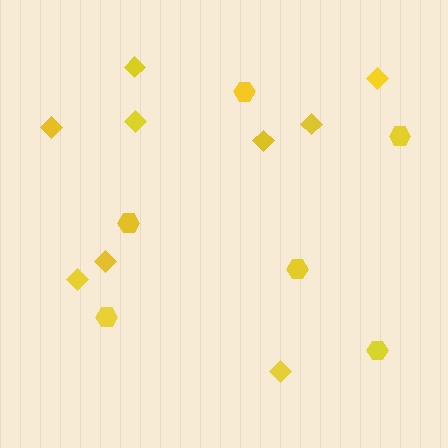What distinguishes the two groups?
There are 2 groups: one group of hexagons (6) and one group of diamonds (9).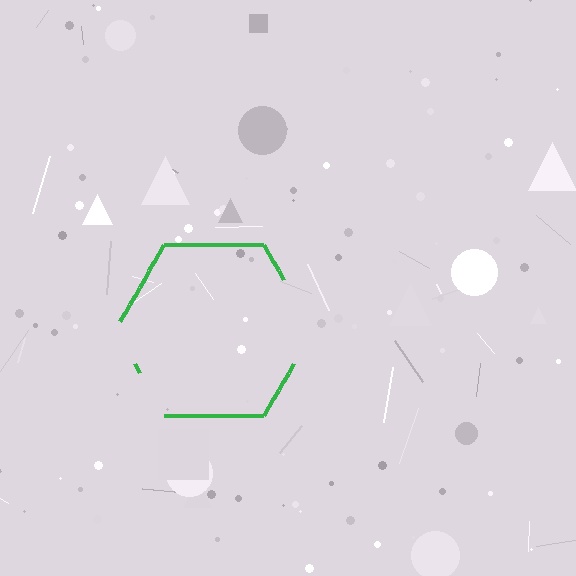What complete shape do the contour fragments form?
The contour fragments form a hexagon.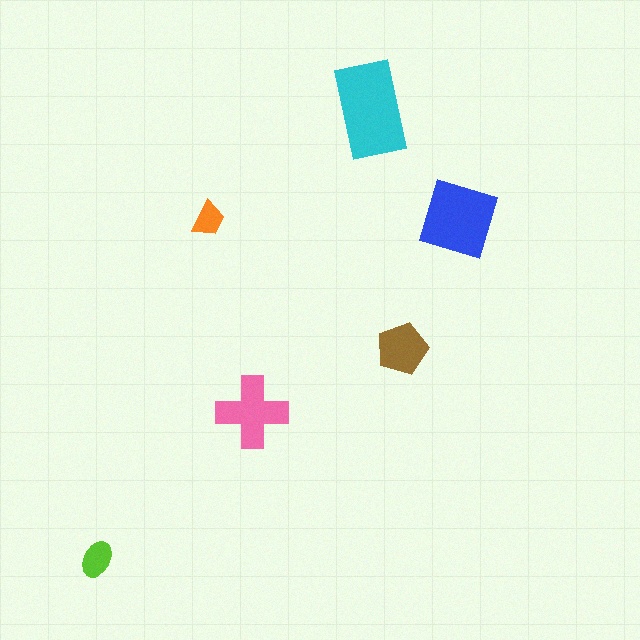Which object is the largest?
The cyan rectangle.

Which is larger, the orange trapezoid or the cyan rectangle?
The cyan rectangle.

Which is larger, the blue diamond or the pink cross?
The blue diamond.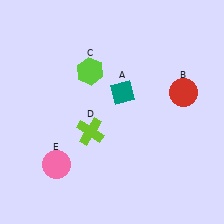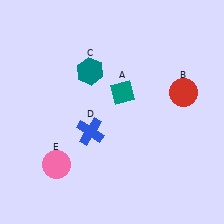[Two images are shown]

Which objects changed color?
C changed from lime to teal. D changed from lime to blue.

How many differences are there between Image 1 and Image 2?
There are 2 differences between the two images.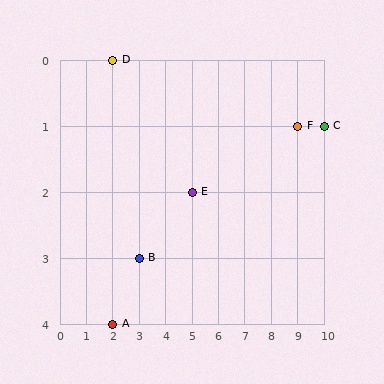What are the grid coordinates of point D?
Point D is at grid coordinates (2, 0).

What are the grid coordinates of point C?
Point C is at grid coordinates (10, 1).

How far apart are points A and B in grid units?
Points A and B are 1 column and 1 row apart (about 1.4 grid units diagonally).